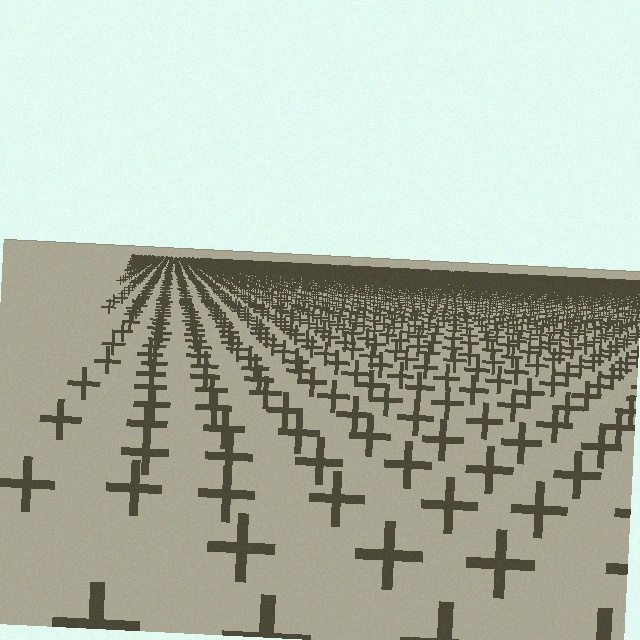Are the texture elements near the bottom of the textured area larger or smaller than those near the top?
Larger. Near the bottom, elements are closer to the viewer and appear at a bigger on-screen size.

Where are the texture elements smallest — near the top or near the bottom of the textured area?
Near the top.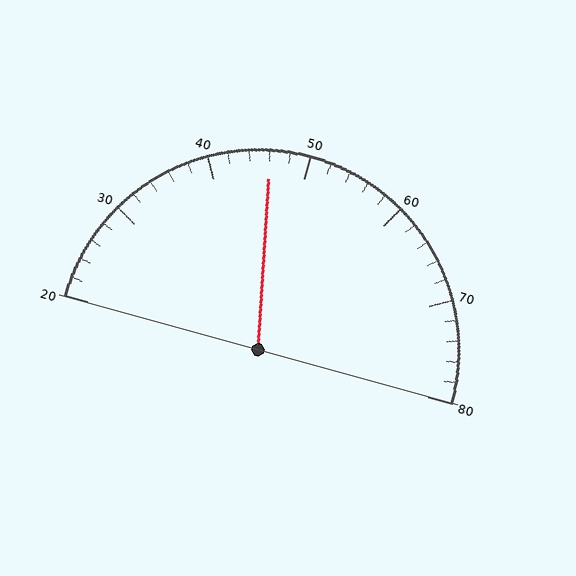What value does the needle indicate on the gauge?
The needle indicates approximately 46.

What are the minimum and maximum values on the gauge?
The gauge ranges from 20 to 80.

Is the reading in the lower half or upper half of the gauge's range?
The reading is in the lower half of the range (20 to 80).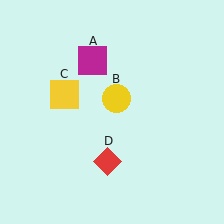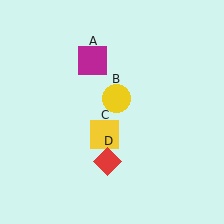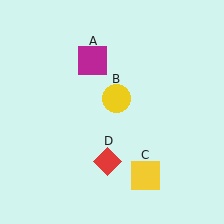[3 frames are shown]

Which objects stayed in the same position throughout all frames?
Magenta square (object A) and yellow circle (object B) and red diamond (object D) remained stationary.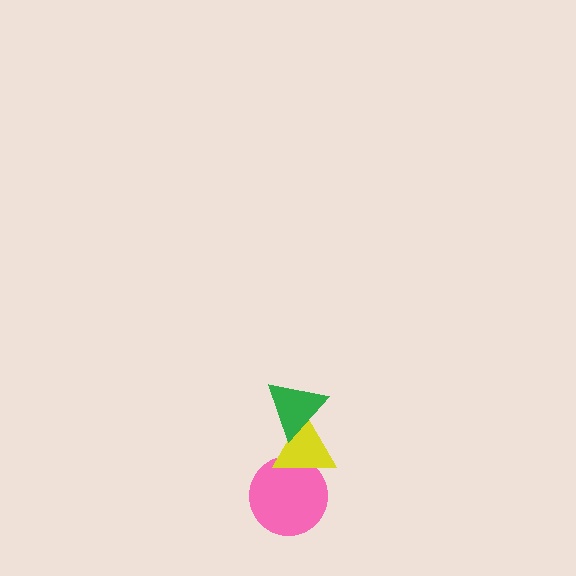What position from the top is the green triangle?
The green triangle is 1st from the top.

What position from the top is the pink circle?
The pink circle is 3rd from the top.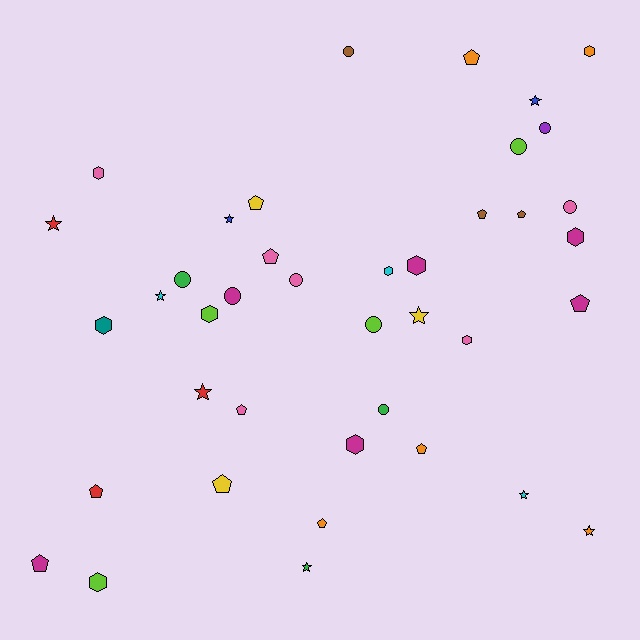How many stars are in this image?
There are 9 stars.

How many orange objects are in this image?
There are 5 orange objects.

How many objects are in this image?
There are 40 objects.